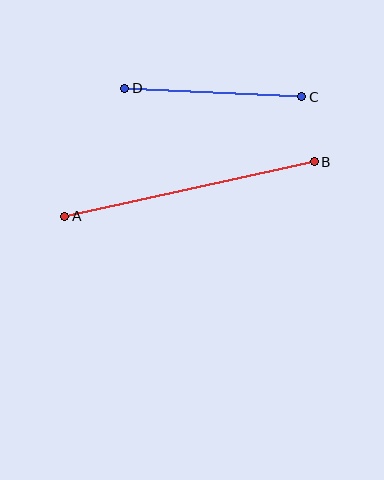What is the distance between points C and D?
The distance is approximately 177 pixels.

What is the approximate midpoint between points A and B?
The midpoint is at approximately (189, 189) pixels.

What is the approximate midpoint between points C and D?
The midpoint is at approximately (213, 93) pixels.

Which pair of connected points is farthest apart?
Points A and B are farthest apart.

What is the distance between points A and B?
The distance is approximately 256 pixels.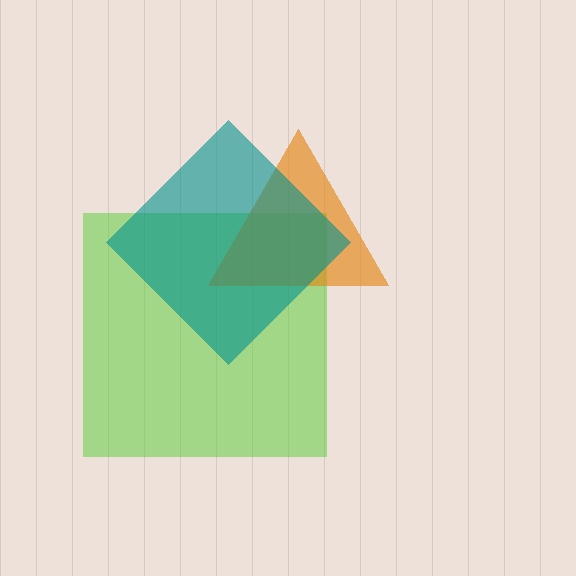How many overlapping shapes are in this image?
There are 3 overlapping shapes in the image.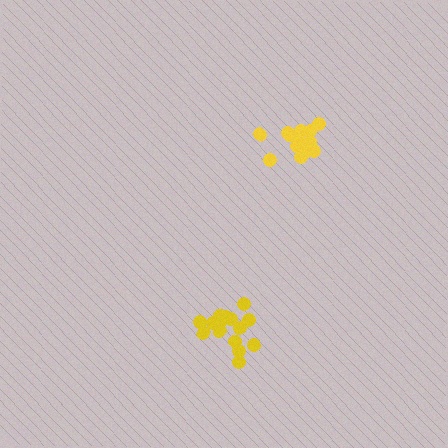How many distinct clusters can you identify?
There are 2 distinct clusters.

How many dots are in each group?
Group 1: 16 dots, Group 2: 15 dots (31 total).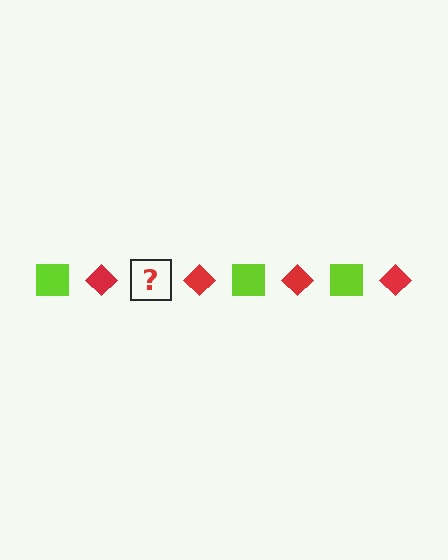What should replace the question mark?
The question mark should be replaced with a lime square.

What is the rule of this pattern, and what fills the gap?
The rule is that the pattern alternates between lime square and red diamond. The gap should be filled with a lime square.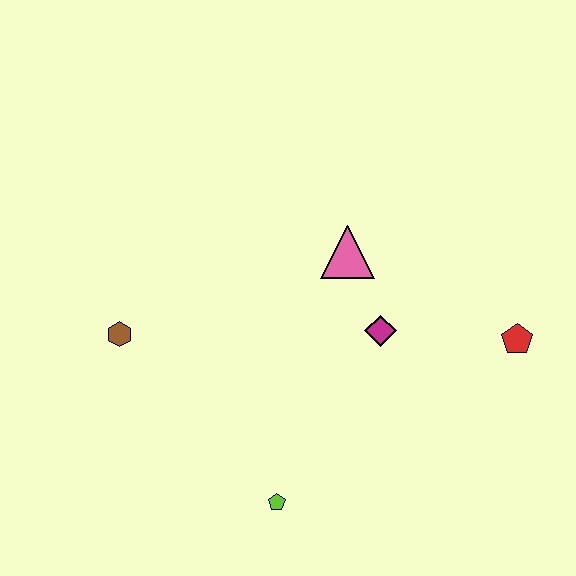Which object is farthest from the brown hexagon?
The red pentagon is farthest from the brown hexagon.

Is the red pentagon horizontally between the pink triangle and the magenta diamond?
No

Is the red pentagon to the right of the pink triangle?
Yes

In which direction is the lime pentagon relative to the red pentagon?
The lime pentagon is to the left of the red pentagon.